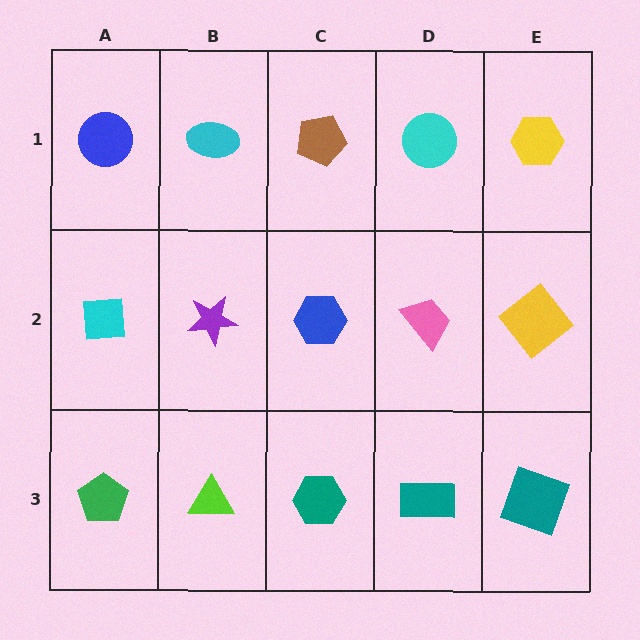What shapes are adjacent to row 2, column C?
A brown pentagon (row 1, column C), a teal hexagon (row 3, column C), a purple star (row 2, column B), a pink trapezoid (row 2, column D).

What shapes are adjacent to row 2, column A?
A blue circle (row 1, column A), a green pentagon (row 3, column A), a purple star (row 2, column B).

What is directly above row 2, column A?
A blue circle.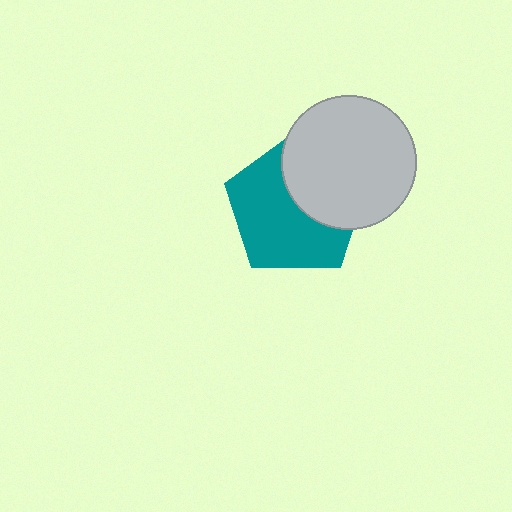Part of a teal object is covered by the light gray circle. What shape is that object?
It is a pentagon.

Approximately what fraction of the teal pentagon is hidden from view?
Roughly 39% of the teal pentagon is hidden behind the light gray circle.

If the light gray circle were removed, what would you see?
You would see the complete teal pentagon.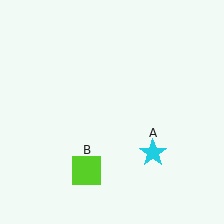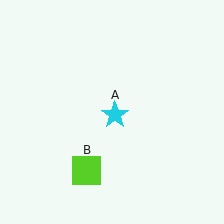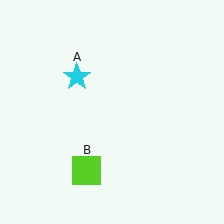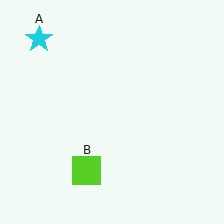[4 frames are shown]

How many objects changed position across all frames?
1 object changed position: cyan star (object A).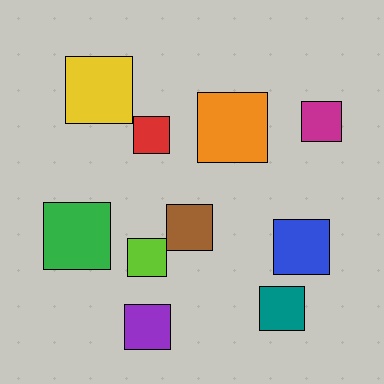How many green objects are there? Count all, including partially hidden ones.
There is 1 green object.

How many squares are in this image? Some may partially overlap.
There are 10 squares.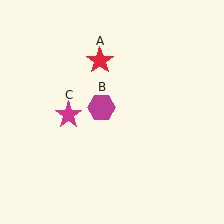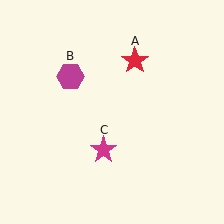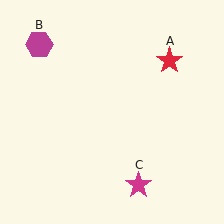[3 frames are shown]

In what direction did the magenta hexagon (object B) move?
The magenta hexagon (object B) moved up and to the left.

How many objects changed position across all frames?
3 objects changed position: red star (object A), magenta hexagon (object B), magenta star (object C).